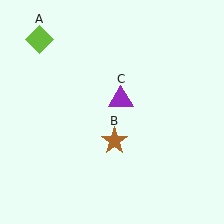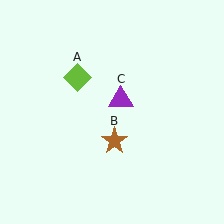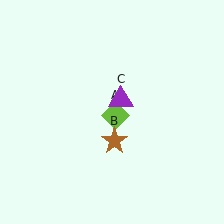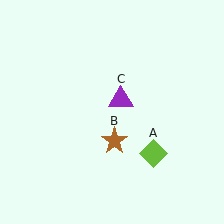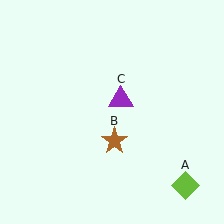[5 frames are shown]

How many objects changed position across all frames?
1 object changed position: lime diamond (object A).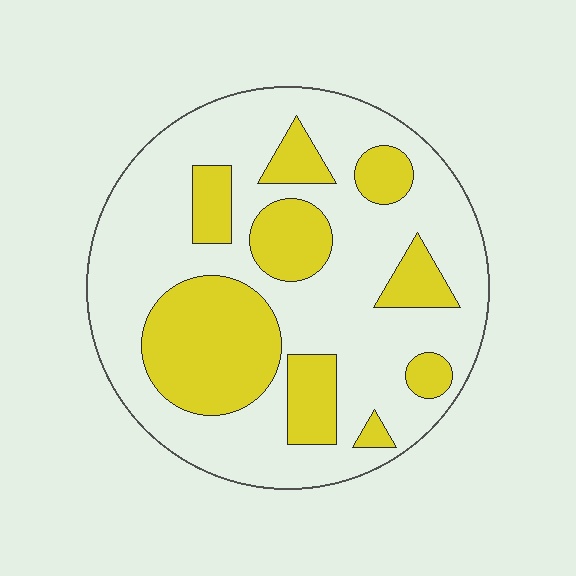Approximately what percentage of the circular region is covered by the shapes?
Approximately 30%.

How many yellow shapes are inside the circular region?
9.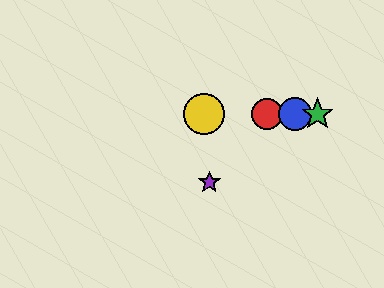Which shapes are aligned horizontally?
The red circle, the blue circle, the green star, the yellow circle are aligned horizontally.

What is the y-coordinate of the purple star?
The purple star is at y≈182.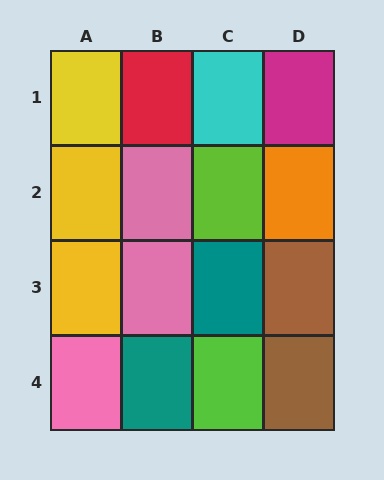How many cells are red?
1 cell is red.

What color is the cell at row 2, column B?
Pink.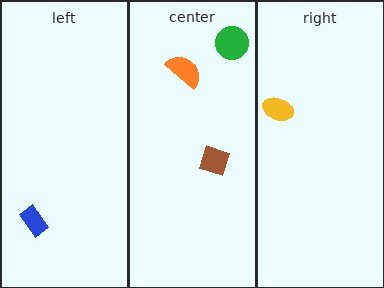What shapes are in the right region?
The yellow ellipse.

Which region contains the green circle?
The center region.